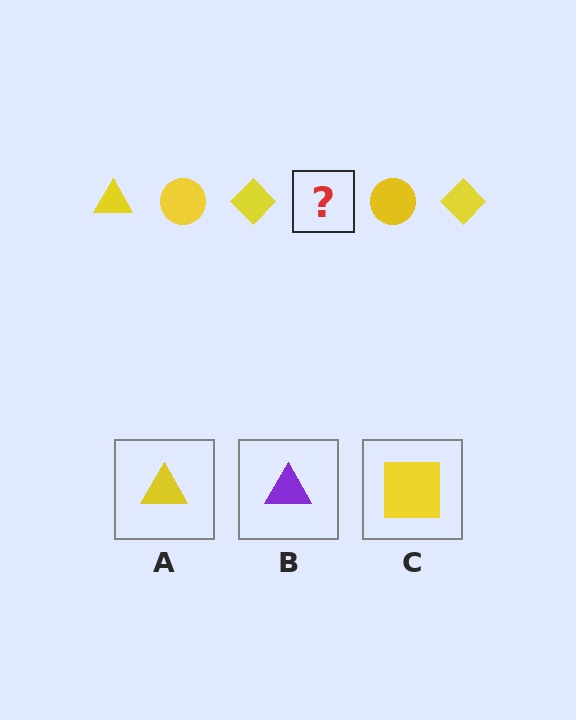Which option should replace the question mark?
Option A.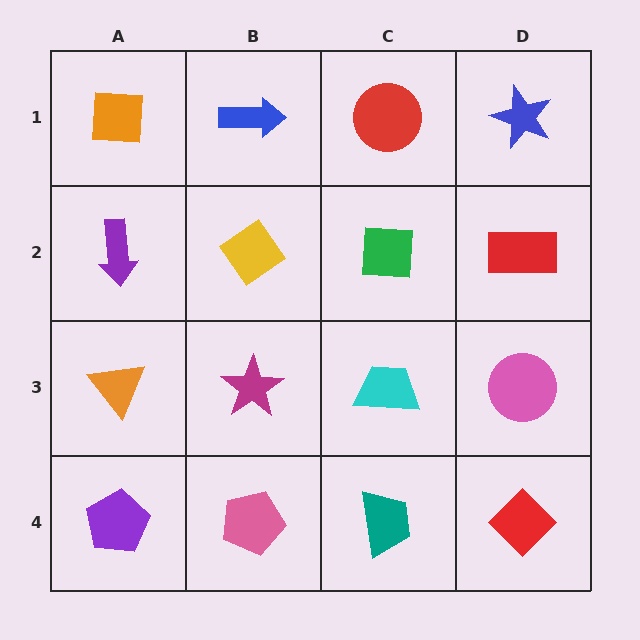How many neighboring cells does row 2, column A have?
3.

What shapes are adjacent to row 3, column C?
A green square (row 2, column C), a teal trapezoid (row 4, column C), a magenta star (row 3, column B), a pink circle (row 3, column D).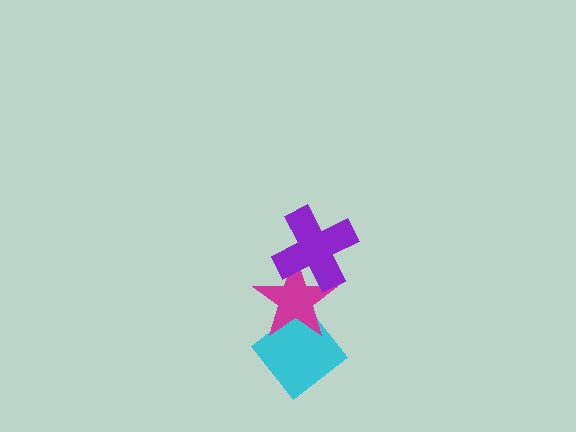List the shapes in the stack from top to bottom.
From top to bottom: the purple cross, the magenta star, the cyan diamond.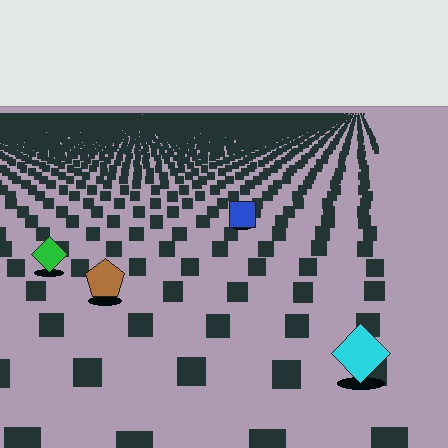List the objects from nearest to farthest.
From nearest to farthest: the cyan diamond, the brown pentagon, the green diamond, the blue square.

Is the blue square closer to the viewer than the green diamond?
No. The green diamond is closer — you can tell from the texture gradient: the ground texture is coarser near it.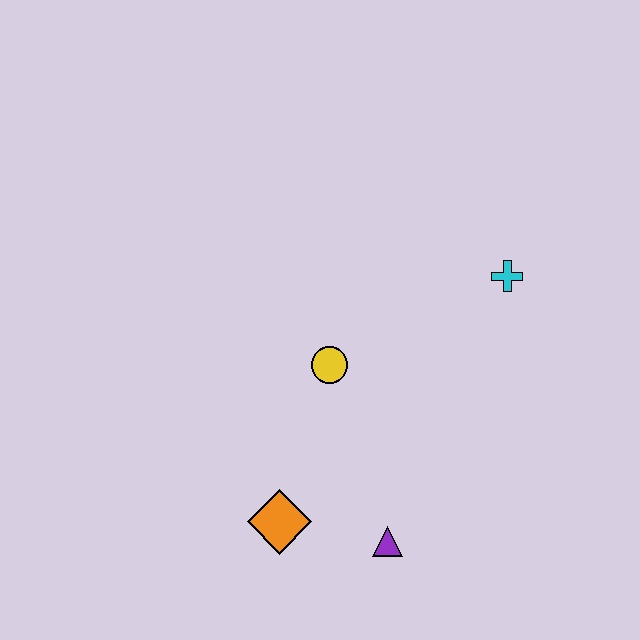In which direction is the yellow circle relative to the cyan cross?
The yellow circle is to the left of the cyan cross.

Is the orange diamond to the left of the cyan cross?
Yes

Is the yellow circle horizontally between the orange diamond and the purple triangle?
Yes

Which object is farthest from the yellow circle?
The cyan cross is farthest from the yellow circle.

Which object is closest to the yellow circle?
The orange diamond is closest to the yellow circle.